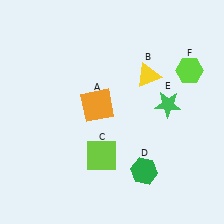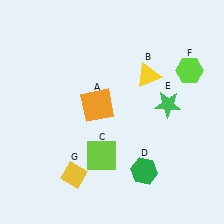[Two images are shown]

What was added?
A yellow diamond (G) was added in Image 2.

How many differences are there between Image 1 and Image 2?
There is 1 difference between the two images.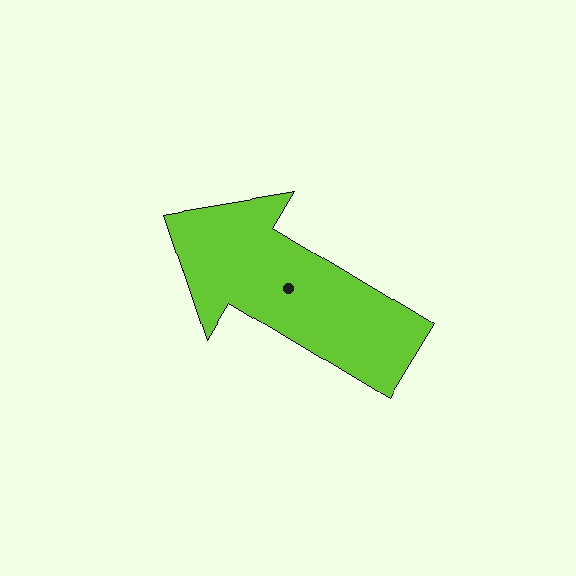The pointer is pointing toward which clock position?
Roughly 10 o'clock.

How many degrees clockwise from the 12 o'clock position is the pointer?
Approximately 301 degrees.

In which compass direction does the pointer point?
Northwest.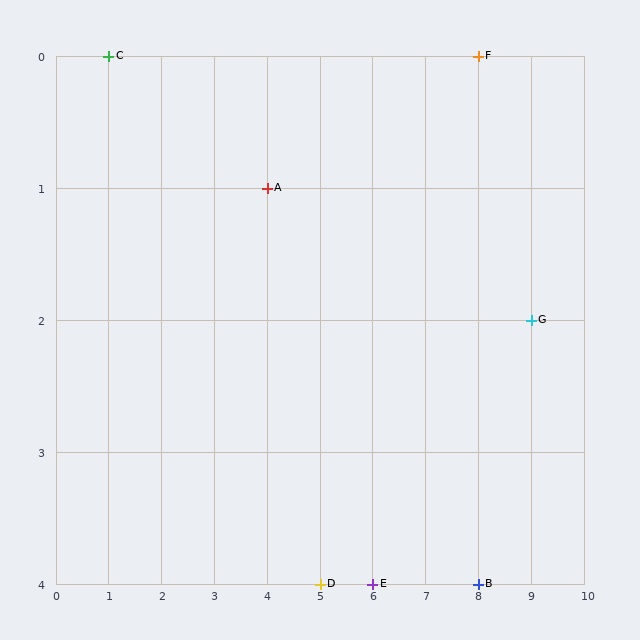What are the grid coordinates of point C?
Point C is at grid coordinates (1, 0).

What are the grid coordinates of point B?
Point B is at grid coordinates (8, 4).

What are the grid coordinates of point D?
Point D is at grid coordinates (5, 4).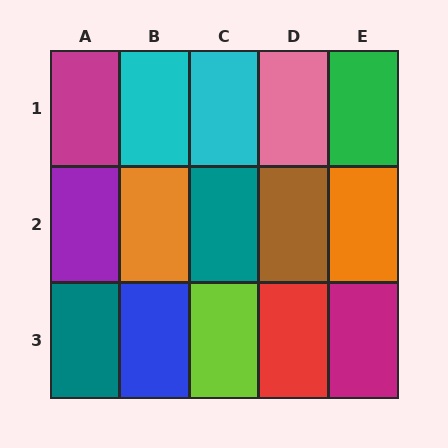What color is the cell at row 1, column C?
Cyan.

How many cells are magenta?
2 cells are magenta.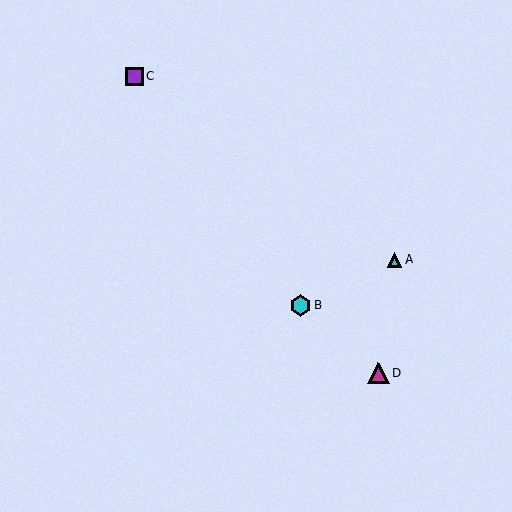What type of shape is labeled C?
Shape C is a purple square.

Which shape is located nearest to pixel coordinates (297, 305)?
The cyan hexagon (labeled B) at (301, 305) is nearest to that location.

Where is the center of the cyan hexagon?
The center of the cyan hexagon is at (301, 305).